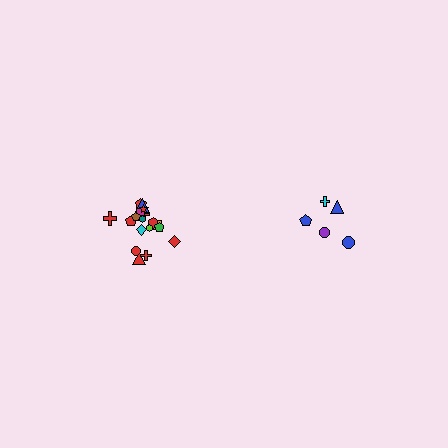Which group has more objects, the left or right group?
The left group.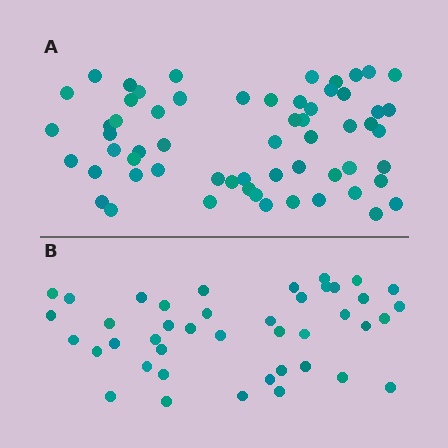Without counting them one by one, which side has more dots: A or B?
Region A (the top region) has more dots.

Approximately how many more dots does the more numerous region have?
Region A has approximately 20 more dots than region B.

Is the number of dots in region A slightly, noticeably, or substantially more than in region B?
Region A has noticeably more, but not dramatically so. The ratio is roughly 1.4 to 1.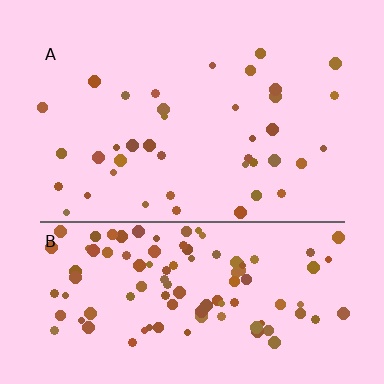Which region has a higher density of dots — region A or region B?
B (the bottom).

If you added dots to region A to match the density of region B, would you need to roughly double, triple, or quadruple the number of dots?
Approximately triple.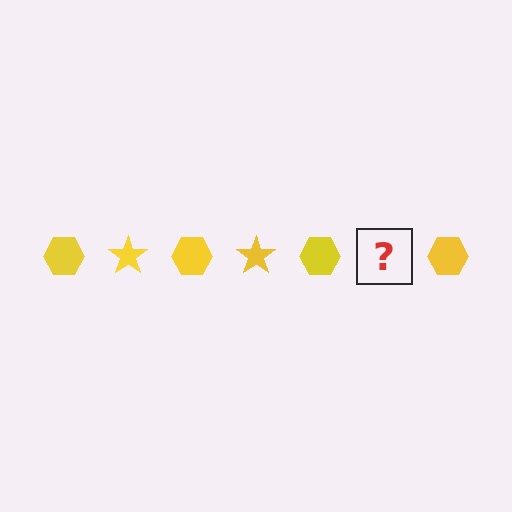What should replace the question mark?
The question mark should be replaced with a yellow star.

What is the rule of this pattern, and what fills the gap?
The rule is that the pattern cycles through hexagon, star shapes in yellow. The gap should be filled with a yellow star.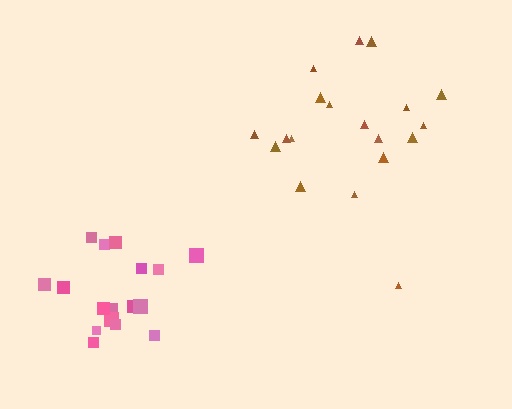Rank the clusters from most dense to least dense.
pink, brown.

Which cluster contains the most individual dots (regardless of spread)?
Brown (19).